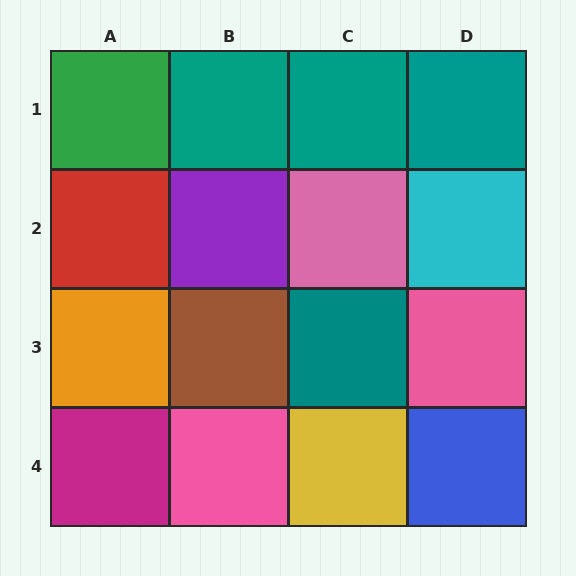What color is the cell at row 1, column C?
Teal.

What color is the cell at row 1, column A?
Green.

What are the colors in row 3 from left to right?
Orange, brown, teal, pink.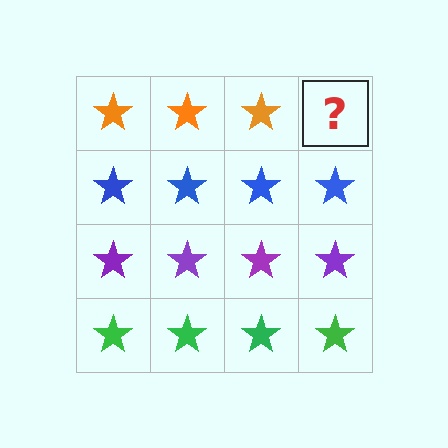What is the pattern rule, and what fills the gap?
The rule is that each row has a consistent color. The gap should be filled with an orange star.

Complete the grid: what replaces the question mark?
The question mark should be replaced with an orange star.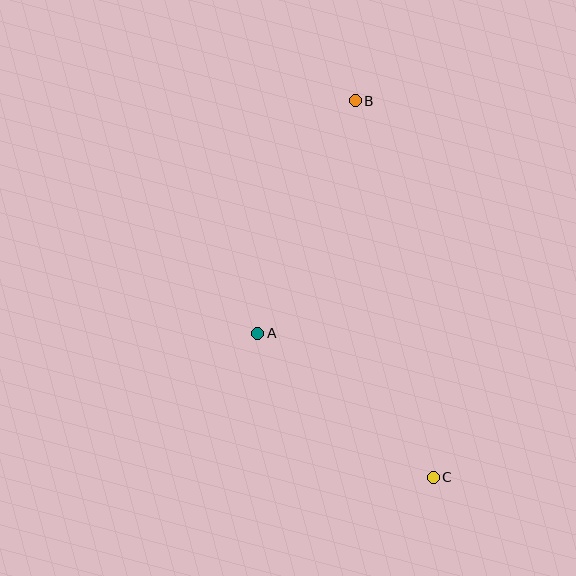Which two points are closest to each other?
Points A and C are closest to each other.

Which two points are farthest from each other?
Points B and C are farthest from each other.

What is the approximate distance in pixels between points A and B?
The distance between A and B is approximately 252 pixels.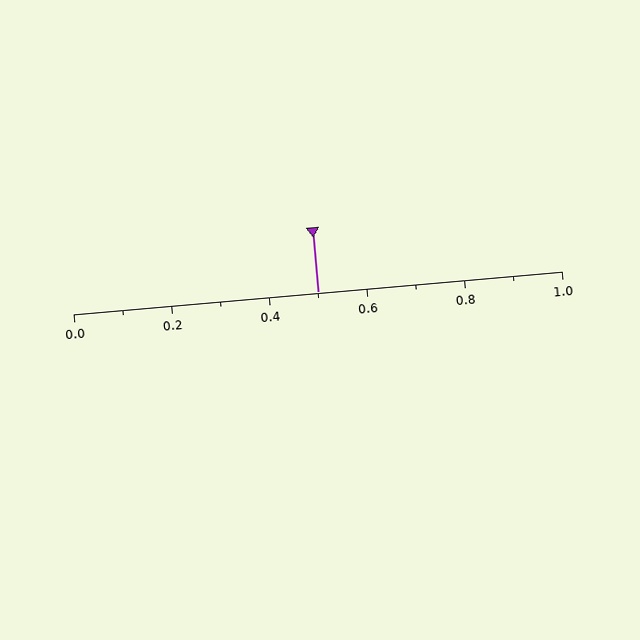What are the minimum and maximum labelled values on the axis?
The axis runs from 0.0 to 1.0.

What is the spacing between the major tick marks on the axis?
The major ticks are spaced 0.2 apart.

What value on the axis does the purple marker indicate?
The marker indicates approximately 0.5.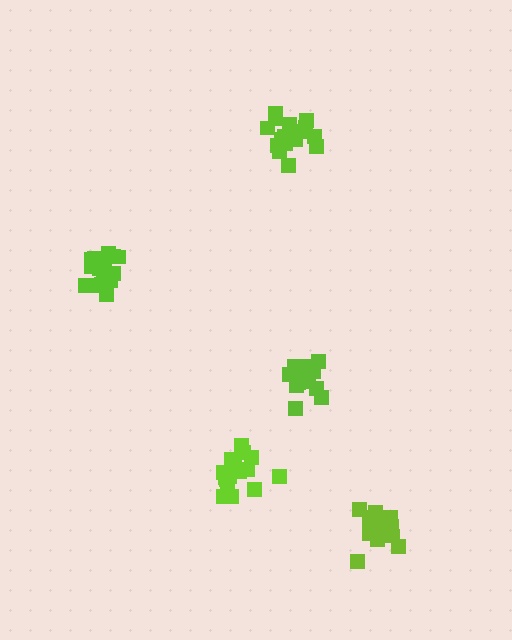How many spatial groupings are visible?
There are 5 spatial groupings.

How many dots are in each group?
Group 1: 19 dots, Group 2: 17 dots, Group 3: 15 dots, Group 4: 16 dots, Group 5: 17 dots (84 total).